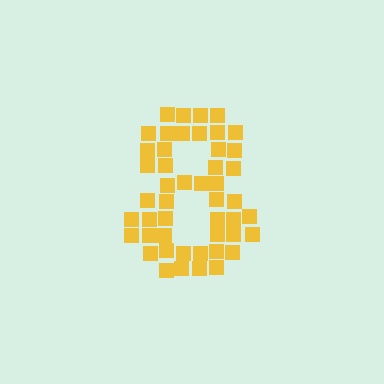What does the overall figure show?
The overall figure shows the digit 8.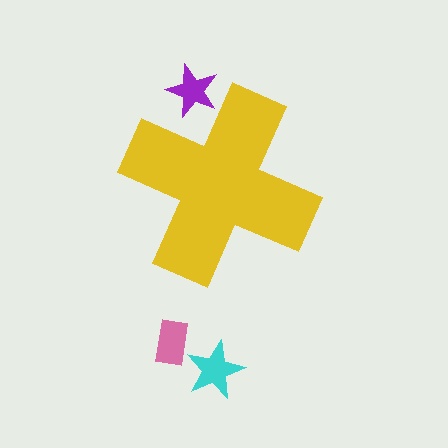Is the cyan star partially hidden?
No, the cyan star is fully visible.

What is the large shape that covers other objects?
A yellow cross.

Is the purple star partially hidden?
Yes, the purple star is partially hidden behind the yellow cross.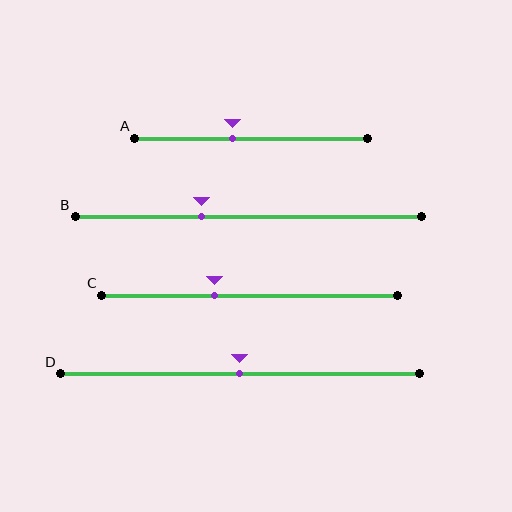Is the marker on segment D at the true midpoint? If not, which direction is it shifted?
Yes, the marker on segment D is at the true midpoint.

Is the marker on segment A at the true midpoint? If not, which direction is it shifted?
No, the marker on segment A is shifted to the left by about 8% of the segment length.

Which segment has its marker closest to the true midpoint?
Segment D has its marker closest to the true midpoint.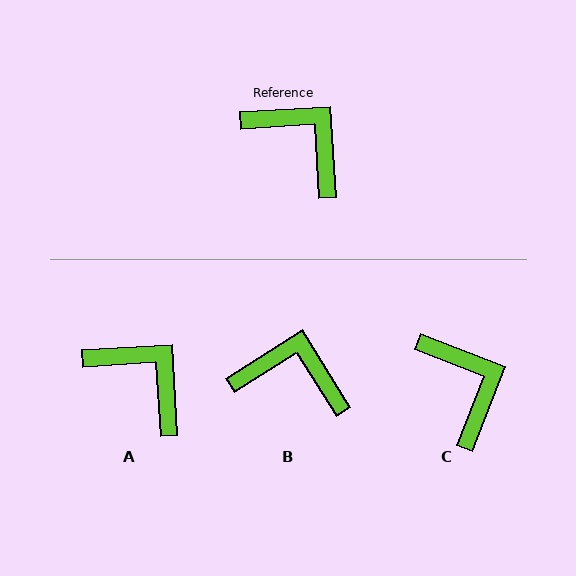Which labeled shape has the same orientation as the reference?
A.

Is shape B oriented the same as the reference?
No, it is off by about 29 degrees.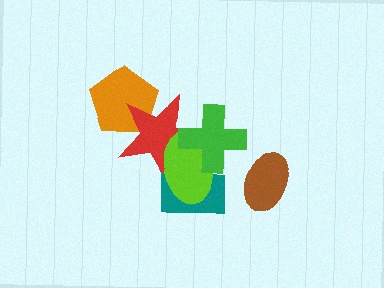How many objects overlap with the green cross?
3 objects overlap with the green cross.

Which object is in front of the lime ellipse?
The green cross is in front of the lime ellipse.